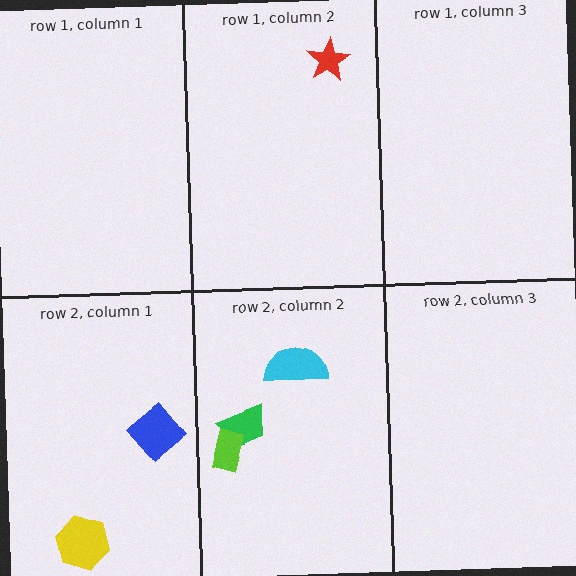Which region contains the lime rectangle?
The row 2, column 2 region.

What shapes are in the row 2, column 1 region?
The blue diamond, the yellow hexagon.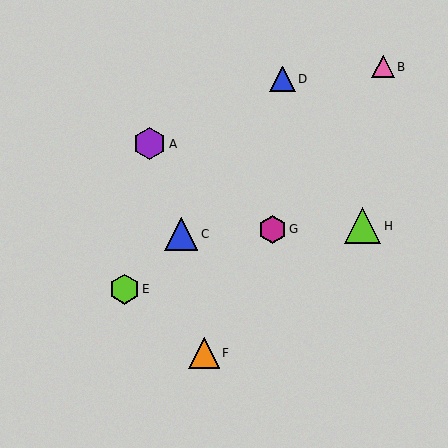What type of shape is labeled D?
Shape D is a blue triangle.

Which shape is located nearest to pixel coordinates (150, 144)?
The purple hexagon (labeled A) at (149, 144) is nearest to that location.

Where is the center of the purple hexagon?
The center of the purple hexagon is at (149, 144).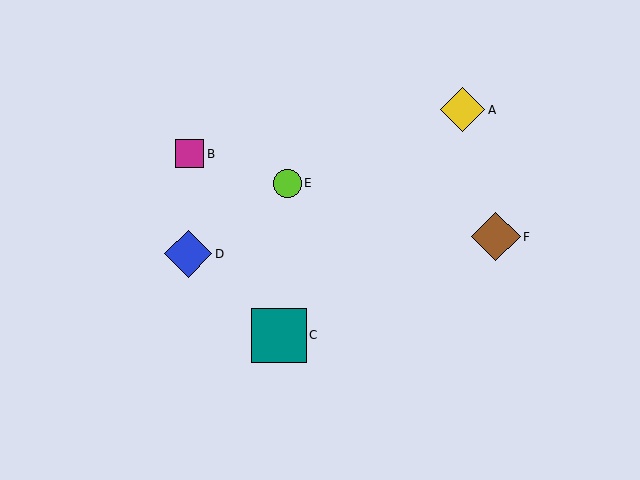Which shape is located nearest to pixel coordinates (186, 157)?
The magenta square (labeled B) at (190, 154) is nearest to that location.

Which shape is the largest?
The teal square (labeled C) is the largest.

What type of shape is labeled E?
Shape E is a lime circle.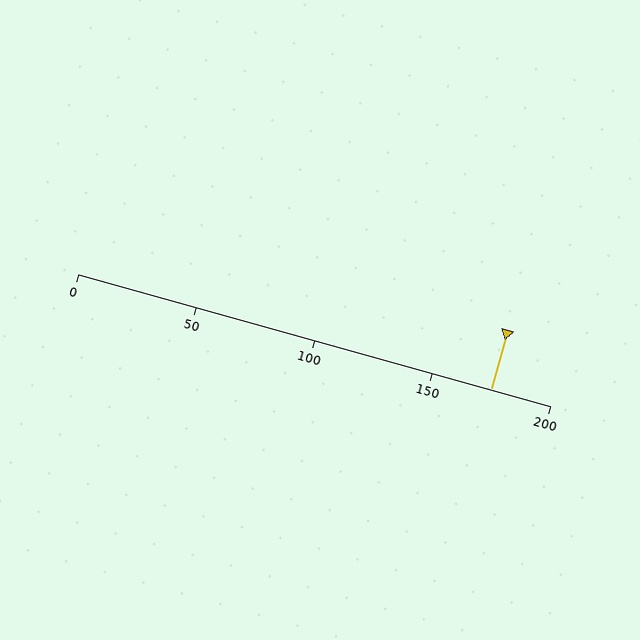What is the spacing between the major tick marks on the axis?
The major ticks are spaced 50 apart.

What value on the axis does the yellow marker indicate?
The marker indicates approximately 175.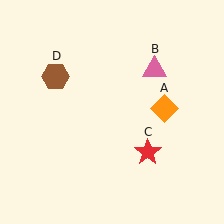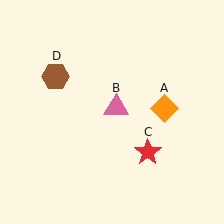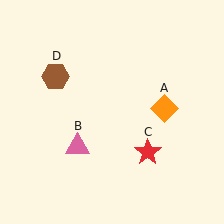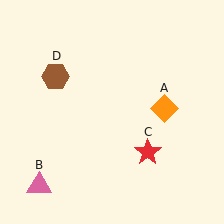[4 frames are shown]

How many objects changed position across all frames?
1 object changed position: pink triangle (object B).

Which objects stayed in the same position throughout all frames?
Orange diamond (object A) and red star (object C) and brown hexagon (object D) remained stationary.